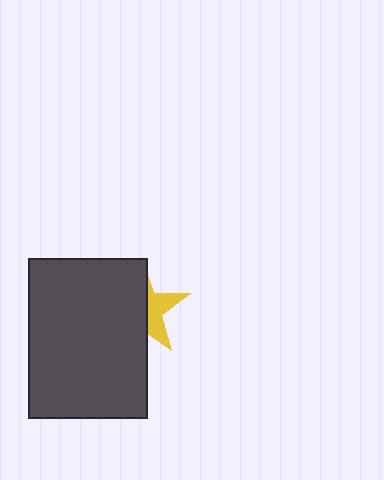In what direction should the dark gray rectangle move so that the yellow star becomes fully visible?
The dark gray rectangle should move left. That is the shortest direction to clear the overlap and leave the yellow star fully visible.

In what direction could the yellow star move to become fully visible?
The yellow star could move right. That would shift it out from behind the dark gray rectangle entirely.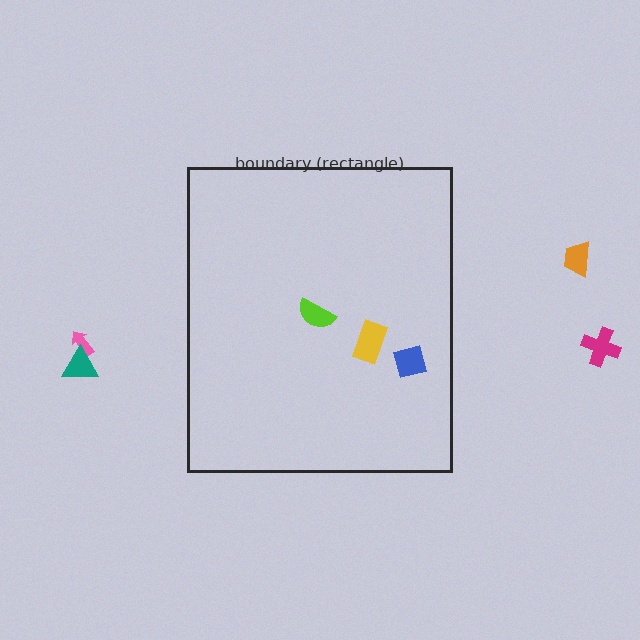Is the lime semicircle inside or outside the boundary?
Inside.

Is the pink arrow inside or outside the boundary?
Outside.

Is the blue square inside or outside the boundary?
Inside.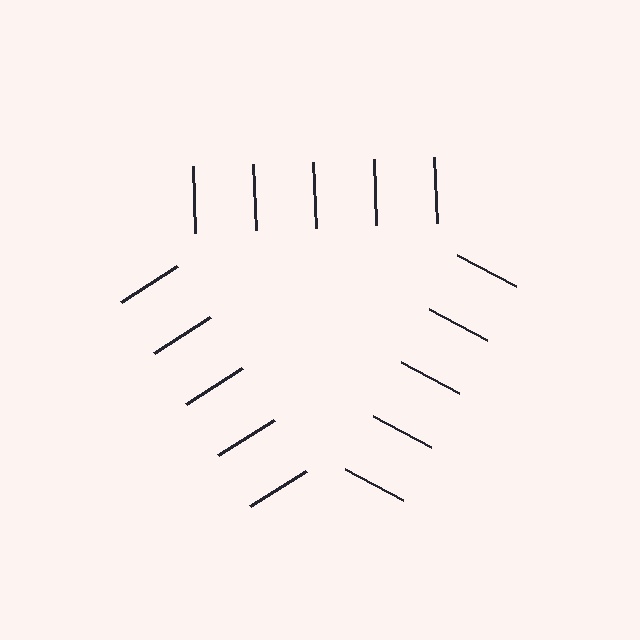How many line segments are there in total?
15 — 5 along each of the 3 edges.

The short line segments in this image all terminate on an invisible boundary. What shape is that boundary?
An illusory triangle — the line segments terminate on its edges but no continuous stroke is drawn.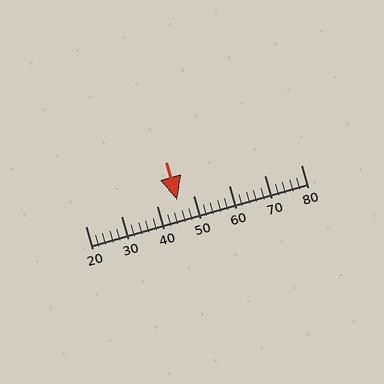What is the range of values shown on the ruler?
The ruler shows values from 20 to 80.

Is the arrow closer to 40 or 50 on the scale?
The arrow is closer to 50.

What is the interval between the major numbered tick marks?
The major tick marks are spaced 10 units apart.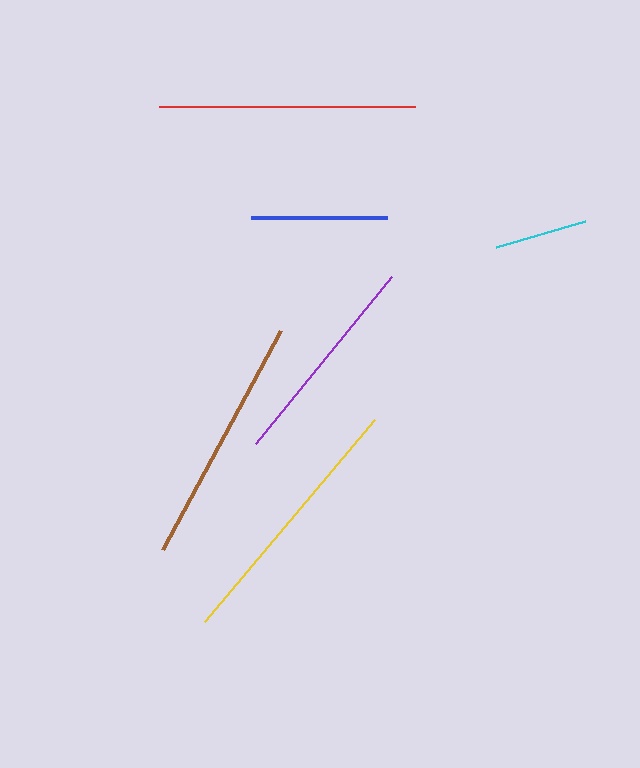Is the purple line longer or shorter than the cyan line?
The purple line is longer than the cyan line.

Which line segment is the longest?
The yellow line is the longest at approximately 264 pixels.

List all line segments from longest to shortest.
From longest to shortest: yellow, red, brown, purple, blue, cyan.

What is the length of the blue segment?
The blue segment is approximately 136 pixels long.